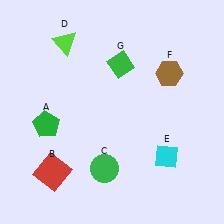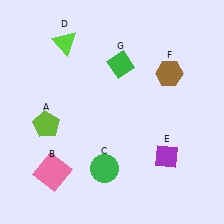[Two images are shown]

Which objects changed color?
A changed from green to lime. B changed from red to pink. E changed from cyan to purple.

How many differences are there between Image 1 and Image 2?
There are 3 differences between the two images.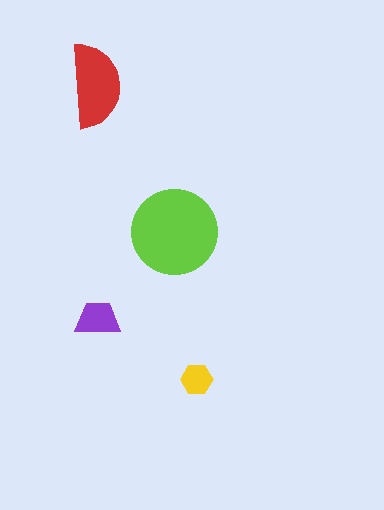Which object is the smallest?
The yellow hexagon.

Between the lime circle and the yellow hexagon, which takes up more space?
The lime circle.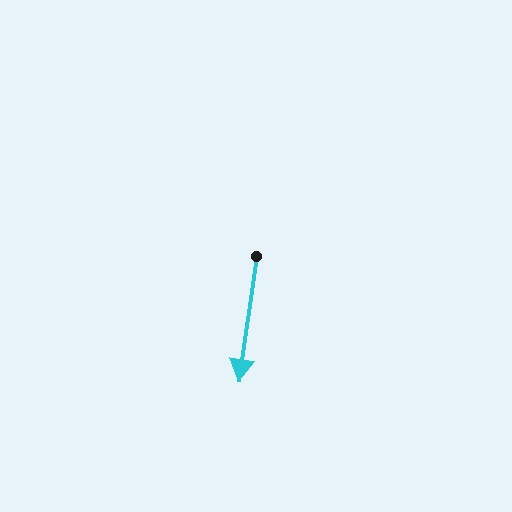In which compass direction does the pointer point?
South.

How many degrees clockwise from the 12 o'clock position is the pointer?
Approximately 188 degrees.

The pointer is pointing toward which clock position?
Roughly 6 o'clock.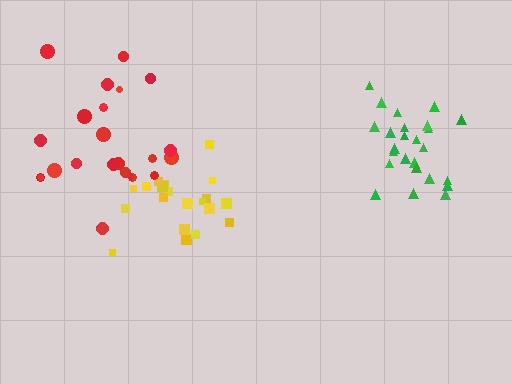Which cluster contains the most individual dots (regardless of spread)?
Green (25).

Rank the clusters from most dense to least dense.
green, yellow, red.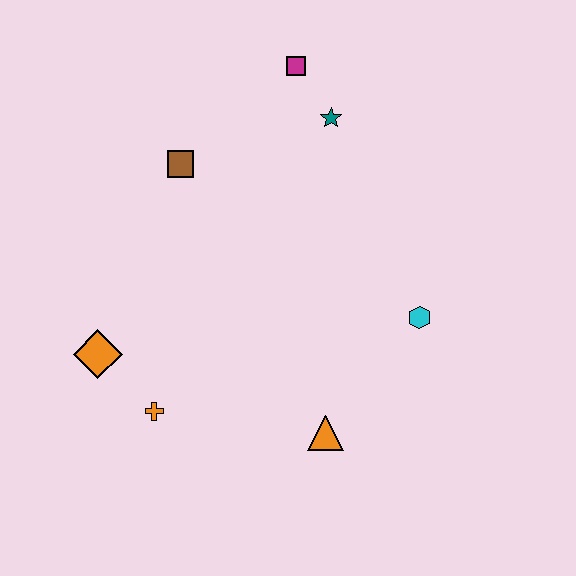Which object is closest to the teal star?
The magenta square is closest to the teal star.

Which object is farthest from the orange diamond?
The magenta square is farthest from the orange diamond.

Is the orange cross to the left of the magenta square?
Yes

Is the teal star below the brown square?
No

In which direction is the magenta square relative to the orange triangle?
The magenta square is above the orange triangle.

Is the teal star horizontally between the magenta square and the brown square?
No